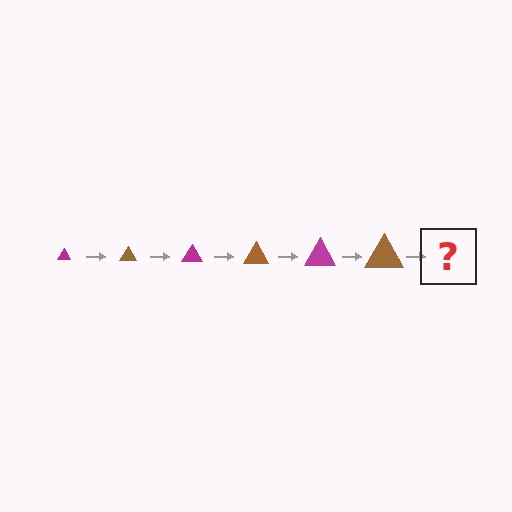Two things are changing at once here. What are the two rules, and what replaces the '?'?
The two rules are that the triangle grows larger each step and the color cycles through magenta and brown. The '?' should be a magenta triangle, larger than the previous one.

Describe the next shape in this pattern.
It should be a magenta triangle, larger than the previous one.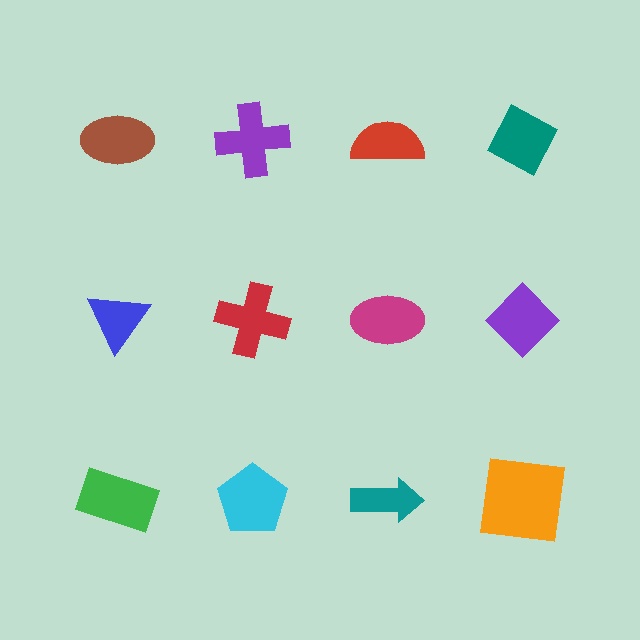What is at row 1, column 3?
A red semicircle.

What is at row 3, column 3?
A teal arrow.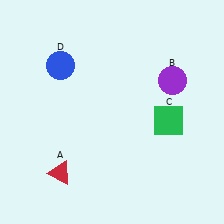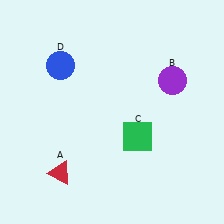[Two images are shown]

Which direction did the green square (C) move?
The green square (C) moved left.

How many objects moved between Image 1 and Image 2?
1 object moved between the two images.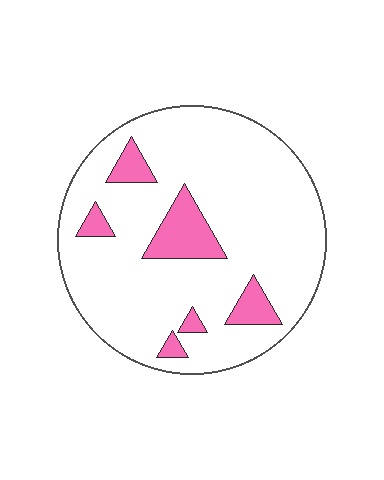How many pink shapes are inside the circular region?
6.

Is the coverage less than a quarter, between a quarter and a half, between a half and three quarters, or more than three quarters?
Less than a quarter.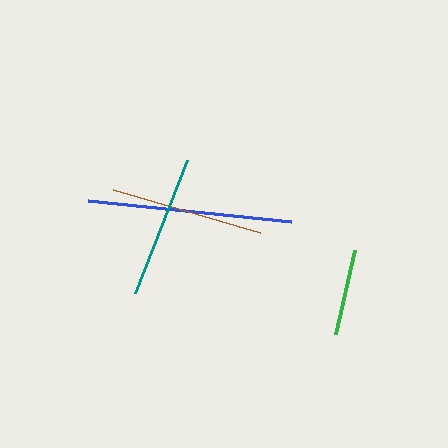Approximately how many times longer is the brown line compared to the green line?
The brown line is approximately 1.8 times the length of the green line.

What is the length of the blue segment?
The blue segment is approximately 204 pixels long.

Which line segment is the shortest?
The green line is the shortest at approximately 87 pixels.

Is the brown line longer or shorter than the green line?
The brown line is longer than the green line.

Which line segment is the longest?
The blue line is the longest at approximately 204 pixels.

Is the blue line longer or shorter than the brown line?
The blue line is longer than the brown line.